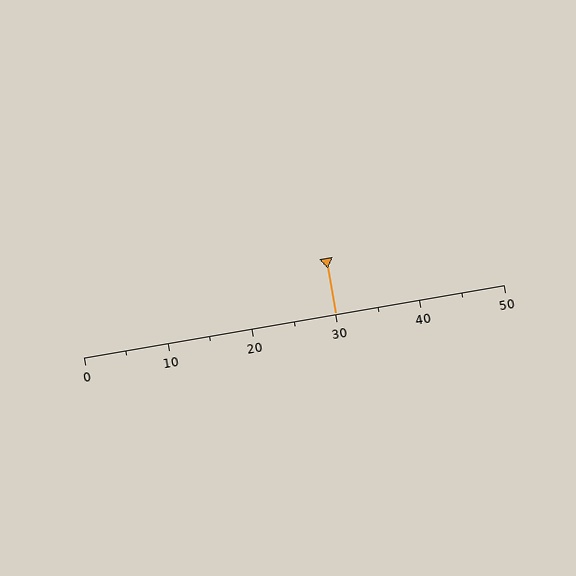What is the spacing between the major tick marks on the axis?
The major ticks are spaced 10 apart.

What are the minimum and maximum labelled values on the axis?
The axis runs from 0 to 50.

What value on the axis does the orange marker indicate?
The marker indicates approximately 30.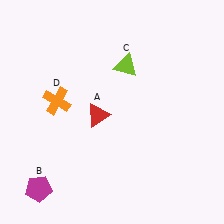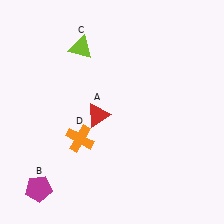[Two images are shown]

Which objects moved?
The objects that moved are: the lime triangle (C), the orange cross (D).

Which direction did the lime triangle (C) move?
The lime triangle (C) moved left.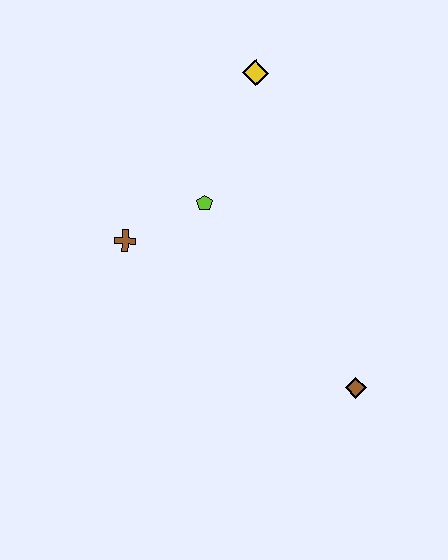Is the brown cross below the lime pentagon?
Yes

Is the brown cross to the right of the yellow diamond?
No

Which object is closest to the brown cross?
The lime pentagon is closest to the brown cross.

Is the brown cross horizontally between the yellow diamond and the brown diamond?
No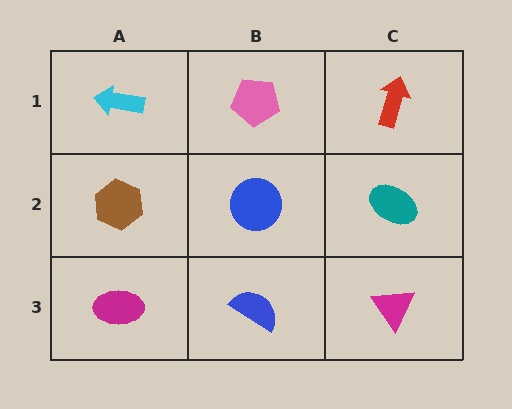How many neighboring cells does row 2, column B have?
4.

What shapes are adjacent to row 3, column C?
A teal ellipse (row 2, column C), a blue semicircle (row 3, column B).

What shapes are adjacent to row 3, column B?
A blue circle (row 2, column B), a magenta ellipse (row 3, column A), a magenta triangle (row 3, column C).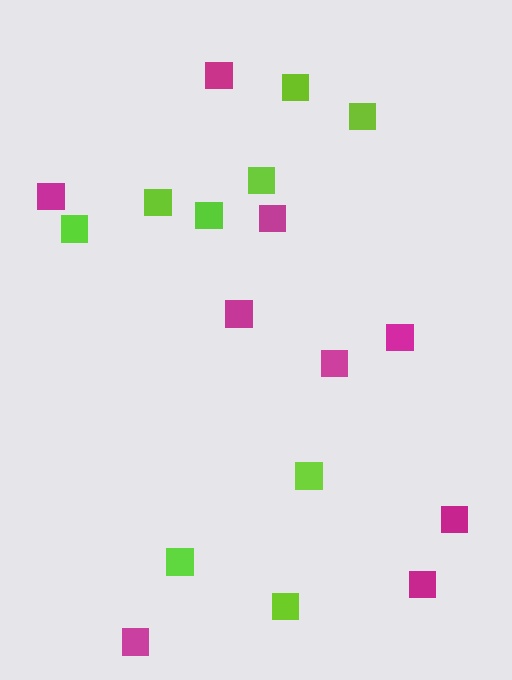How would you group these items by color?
There are 2 groups: one group of lime squares (9) and one group of magenta squares (9).